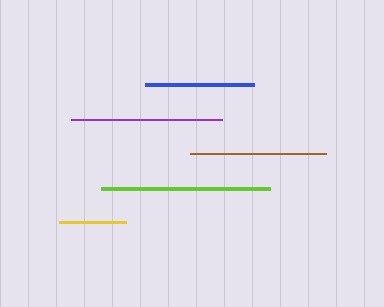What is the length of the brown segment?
The brown segment is approximately 135 pixels long.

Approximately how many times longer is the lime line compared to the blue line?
The lime line is approximately 1.5 times the length of the blue line.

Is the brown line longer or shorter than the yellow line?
The brown line is longer than the yellow line.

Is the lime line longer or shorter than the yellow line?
The lime line is longer than the yellow line.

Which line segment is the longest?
The lime line is the longest at approximately 168 pixels.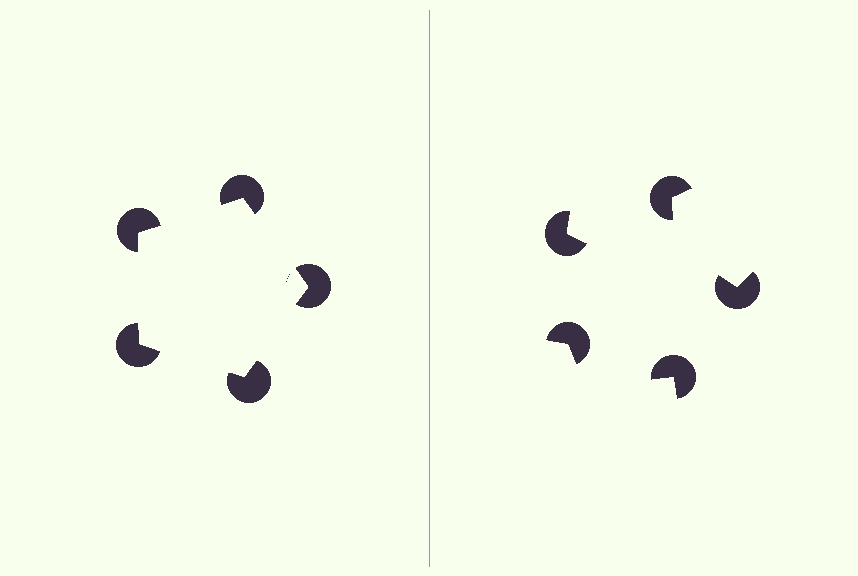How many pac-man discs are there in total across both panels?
10 — 5 on each side.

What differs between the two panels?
The pac-man discs are positioned identically on both sides; only the wedge orientations differ. On the left they align to a pentagon; on the right they are misaligned.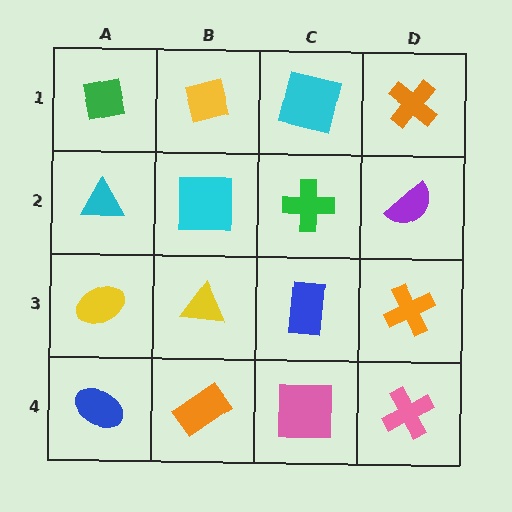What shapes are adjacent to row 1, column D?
A purple semicircle (row 2, column D), a cyan square (row 1, column C).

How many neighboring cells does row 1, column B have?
3.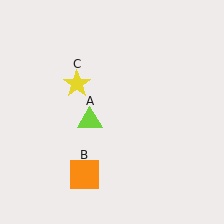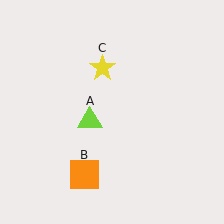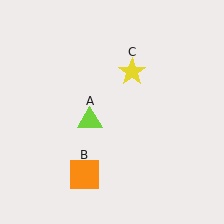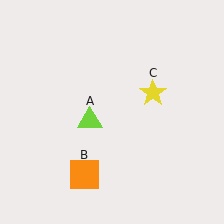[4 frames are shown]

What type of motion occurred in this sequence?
The yellow star (object C) rotated clockwise around the center of the scene.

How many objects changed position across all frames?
1 object changed position: yellow star (object C).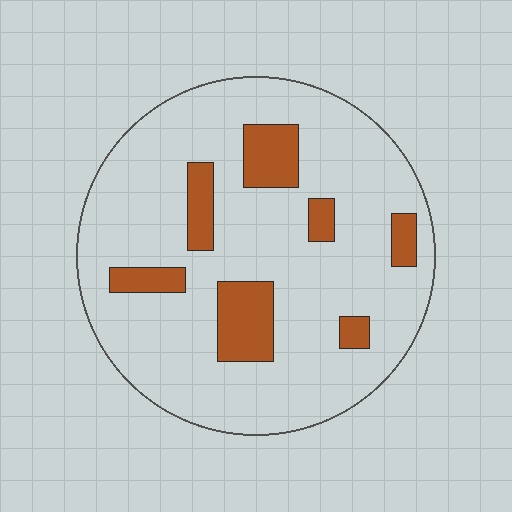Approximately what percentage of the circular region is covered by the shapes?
Approximately 15%.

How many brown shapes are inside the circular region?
7.